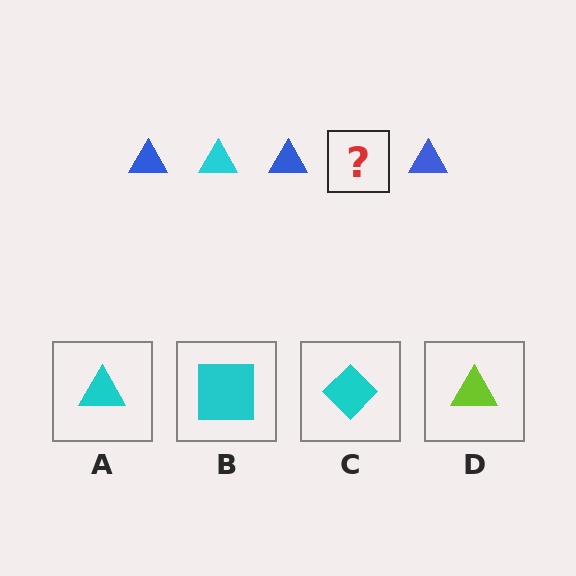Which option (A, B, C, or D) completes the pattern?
A.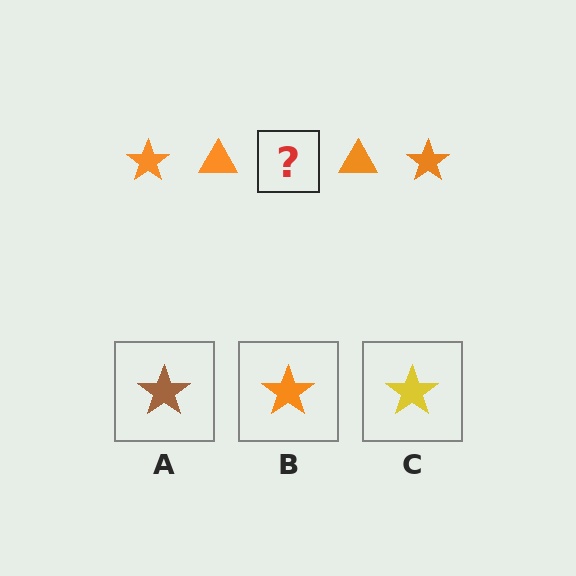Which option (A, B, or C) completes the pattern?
B.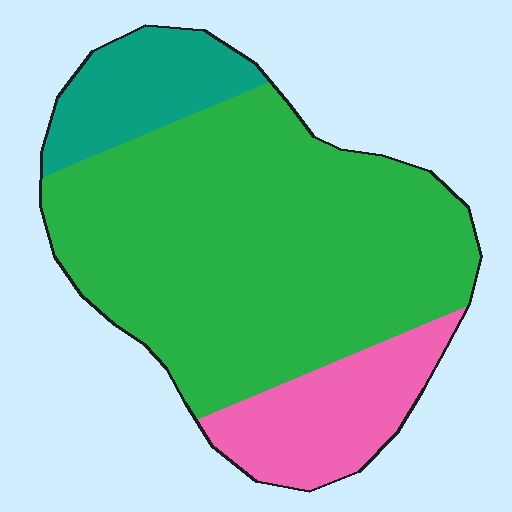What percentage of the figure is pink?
Pink covers around 15% of the figure.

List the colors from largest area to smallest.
From largest to smallest: green, pink, teal.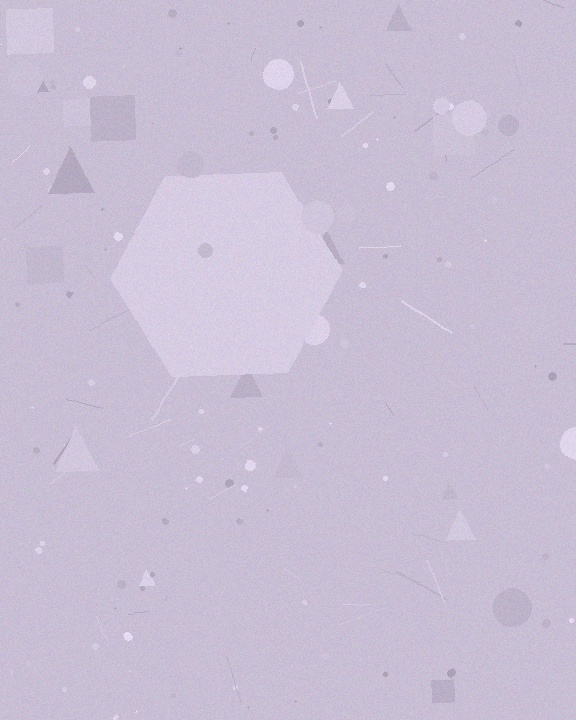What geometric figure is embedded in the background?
A hexagon is embedded in the background.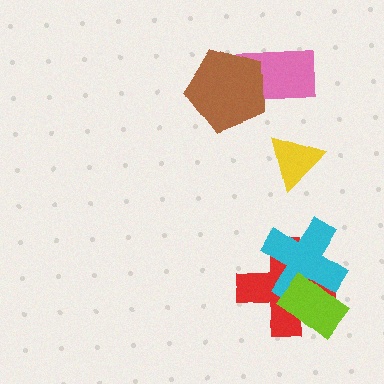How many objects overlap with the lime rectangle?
2 objects overlap with the lime rectangle.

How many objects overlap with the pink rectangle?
1 object overlaps with the pink rectangle.